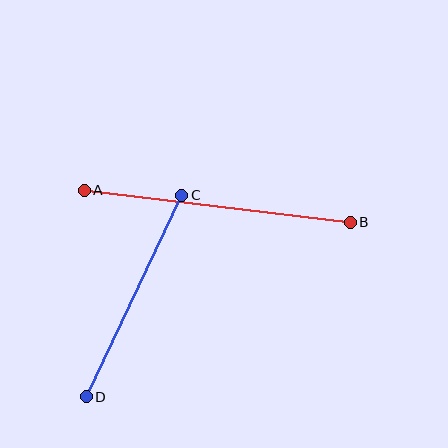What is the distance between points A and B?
The distance is approximately 268 pixels.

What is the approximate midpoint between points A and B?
The midpoint is at approximately (217, 206) pixels.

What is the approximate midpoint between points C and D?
The midpoint is at approximately (134, 296) pixels.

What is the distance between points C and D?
The distance is approximately 223 pixels.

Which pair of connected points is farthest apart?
Points A and B are farthest apart.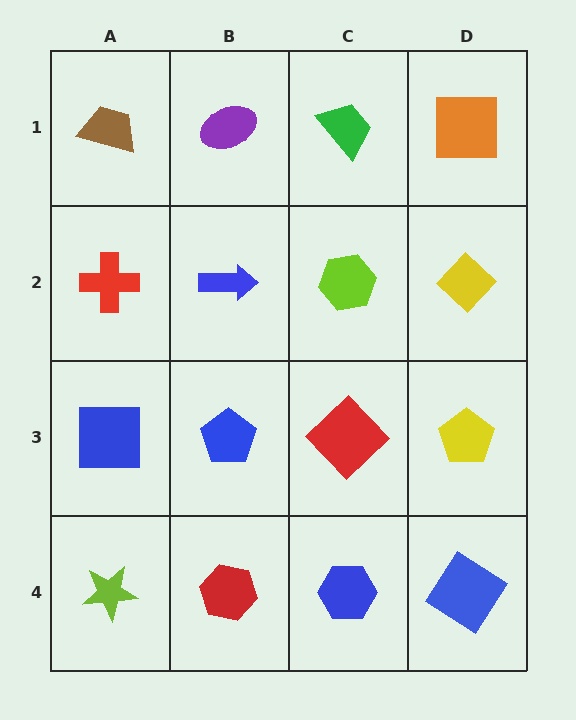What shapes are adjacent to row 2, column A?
A brown trapezoid (row 1, column A), a blue square (row 3, column A), a blue arrow (row 2, column B).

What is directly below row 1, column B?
A blue arrow.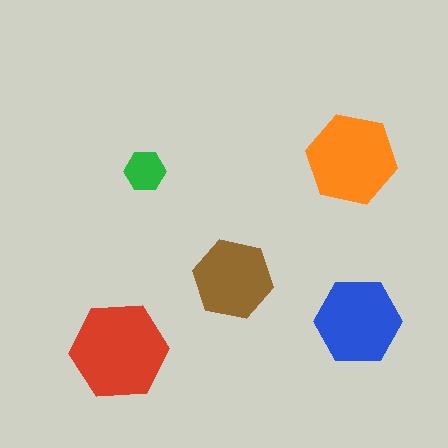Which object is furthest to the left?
The red hexagon is leftmost.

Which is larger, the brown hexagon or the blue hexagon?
The blue one.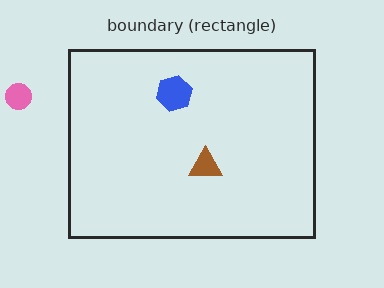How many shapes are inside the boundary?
2 inside, 1 outside.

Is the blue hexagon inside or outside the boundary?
Inside.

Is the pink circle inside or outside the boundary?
Outside.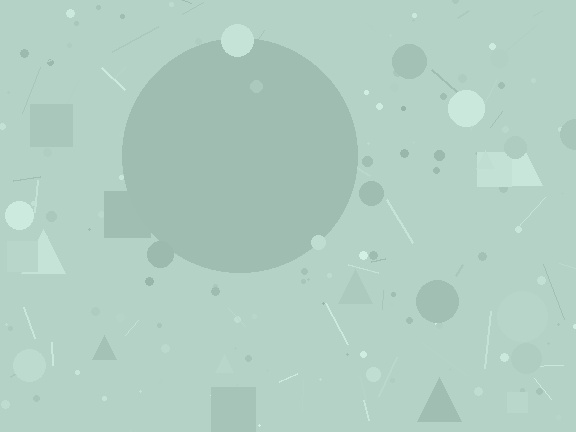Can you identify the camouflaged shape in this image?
The camouflaged shape is a circle.